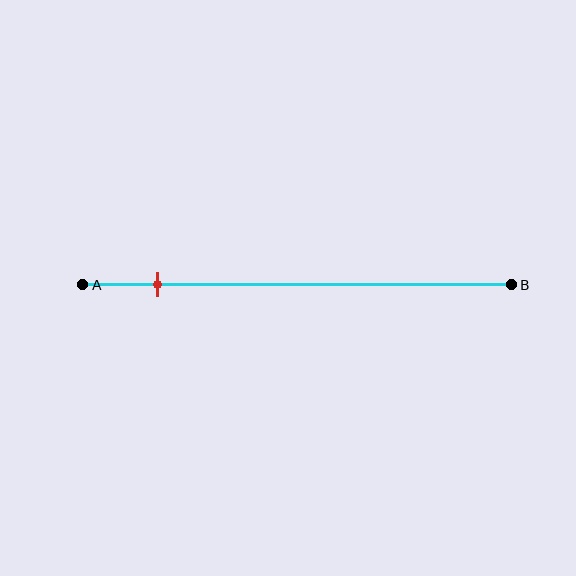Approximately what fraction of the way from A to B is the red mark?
The red mark is approximately 15% of the way from A to B.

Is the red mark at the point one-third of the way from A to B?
No, the mark is at about 15% from A, not at the 33% one-third point.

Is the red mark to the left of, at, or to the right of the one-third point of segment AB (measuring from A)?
The red mark is to the left of the one-third point of segment AB.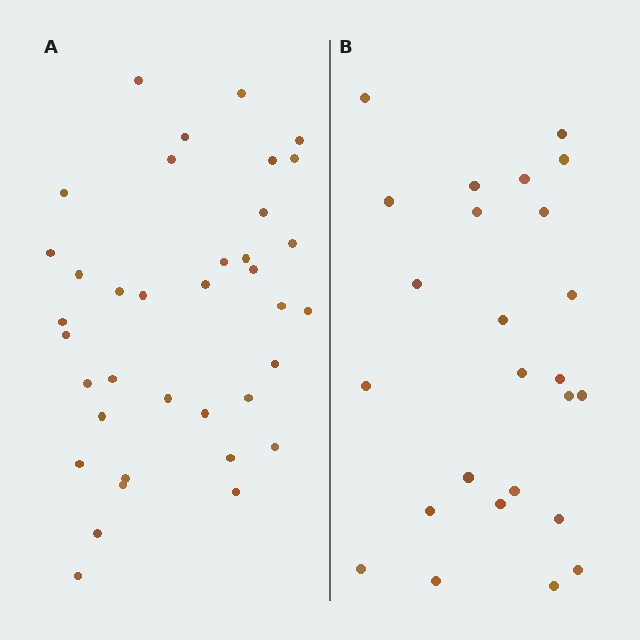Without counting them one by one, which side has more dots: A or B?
Region A (the left region) has more dots.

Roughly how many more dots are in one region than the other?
Region A has roughly 12 or so more dots than region B.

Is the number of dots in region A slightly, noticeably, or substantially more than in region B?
Region A has substantially more. The ratio is roughly 1.5 to 1.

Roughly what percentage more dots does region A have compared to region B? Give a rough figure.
About 50% more.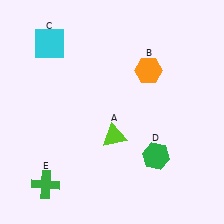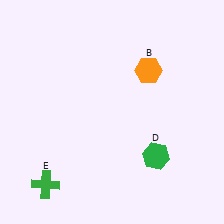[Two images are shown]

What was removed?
The cyan square (C), the lime triangle (A) were removed in Image 2.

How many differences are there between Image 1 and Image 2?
There are 2 differences between the two images.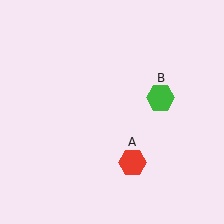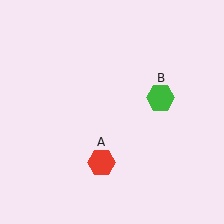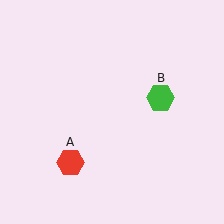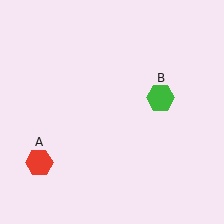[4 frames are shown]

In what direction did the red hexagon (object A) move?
The red hexagon (object A) moved left.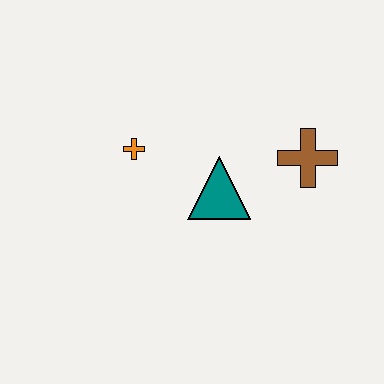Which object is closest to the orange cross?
The teal triangle is closest to the orange cross.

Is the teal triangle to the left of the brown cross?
Yes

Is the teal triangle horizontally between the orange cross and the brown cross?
Yes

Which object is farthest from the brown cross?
The orange cross is farthest from the brown cross.